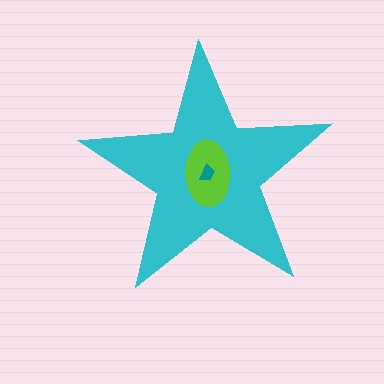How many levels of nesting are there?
3.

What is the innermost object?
The teal trapezoid.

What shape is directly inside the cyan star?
The lime ellipse.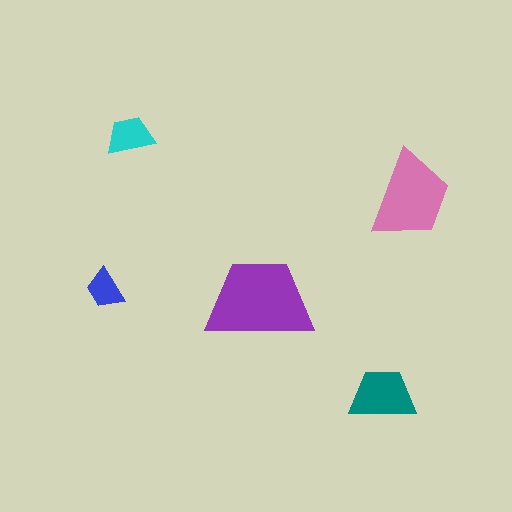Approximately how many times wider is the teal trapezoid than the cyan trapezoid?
About 1.5 times wider.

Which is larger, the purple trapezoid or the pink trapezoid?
The purple one.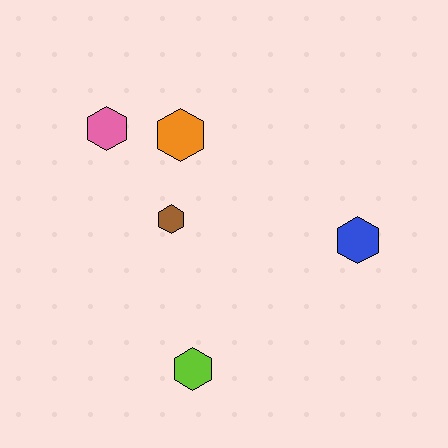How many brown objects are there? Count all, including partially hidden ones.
There is 1 brown object.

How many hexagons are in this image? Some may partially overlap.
There are 5 hexagons.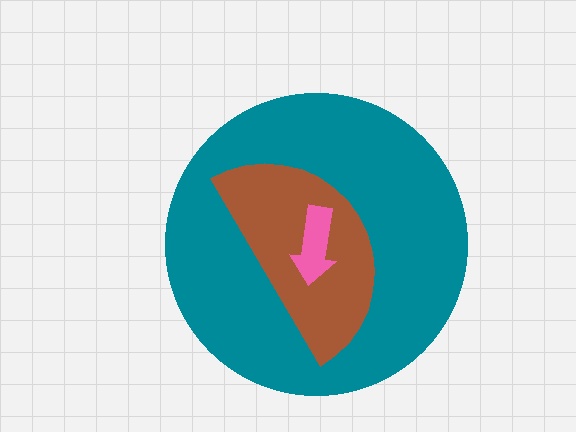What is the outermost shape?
The teal circle.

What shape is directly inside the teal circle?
The brown semicircle.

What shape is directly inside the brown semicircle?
The pink arrow.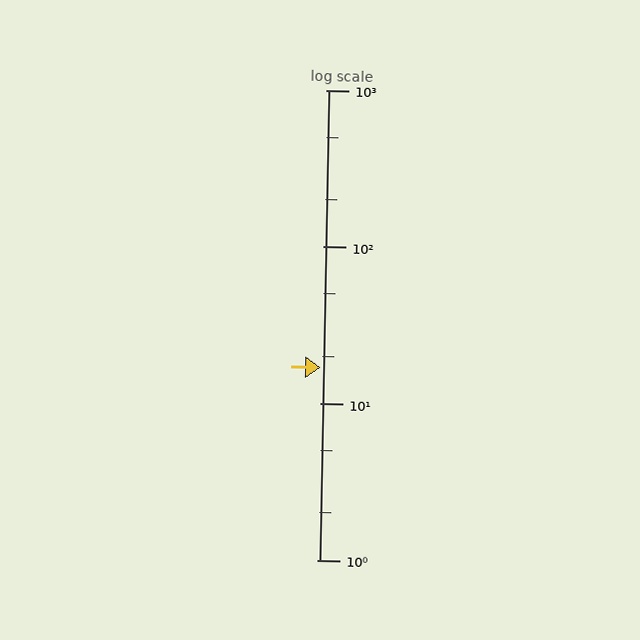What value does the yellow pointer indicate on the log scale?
The pointer indicates approximately 17.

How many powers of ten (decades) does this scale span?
The scale spans 3 decades, from 1 to 1000.